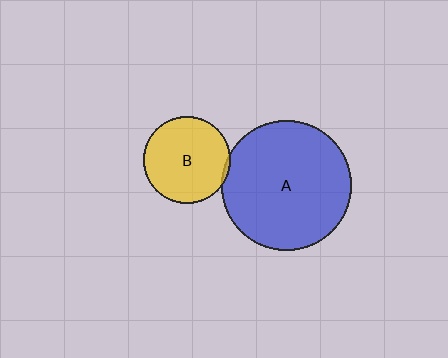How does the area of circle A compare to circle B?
Approximately 2.2 times.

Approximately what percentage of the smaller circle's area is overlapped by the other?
Approximately 5%.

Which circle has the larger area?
Circle A (blue).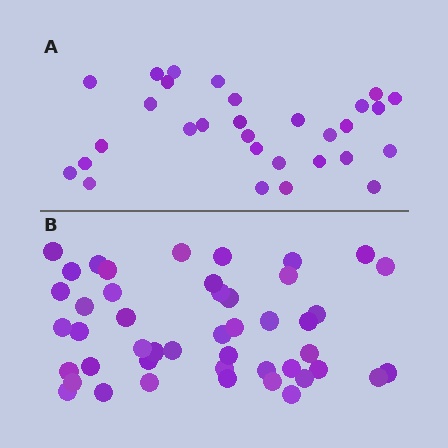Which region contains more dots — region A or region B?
Region B (the bottom region) has more dots.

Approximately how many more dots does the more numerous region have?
Region B has approximately 15 more dots than region A.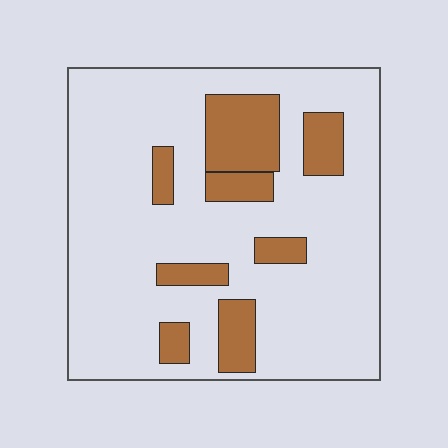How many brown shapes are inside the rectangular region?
8.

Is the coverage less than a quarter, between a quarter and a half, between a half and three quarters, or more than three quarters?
Less than a quarter.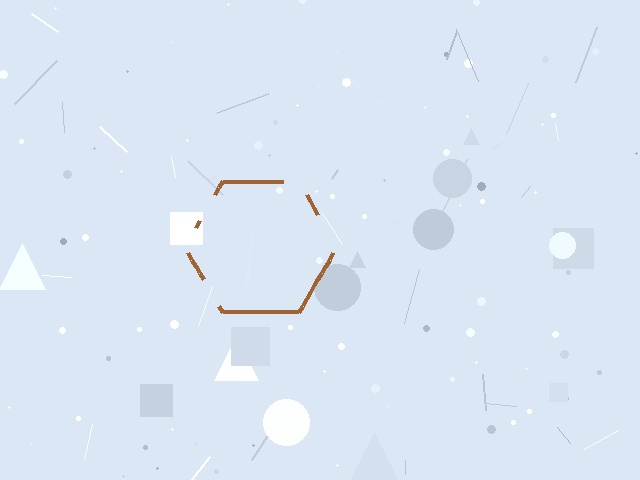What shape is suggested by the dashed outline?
The dashed outline suggests a hexagon.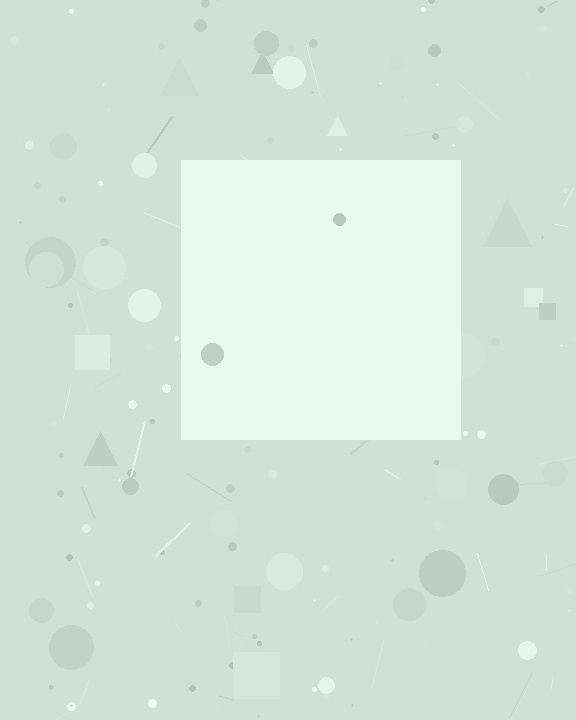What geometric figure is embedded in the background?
A square is embedded in the background.